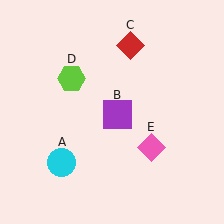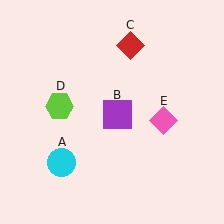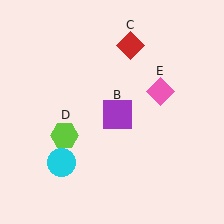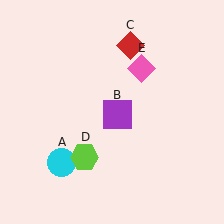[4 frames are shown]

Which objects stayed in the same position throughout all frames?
Cyan circle (object A) and purple square (object B) and red diamond (object C) remained stationary.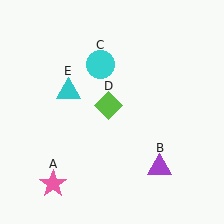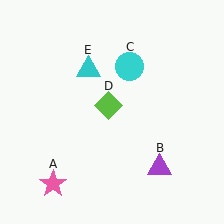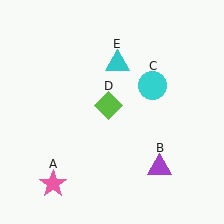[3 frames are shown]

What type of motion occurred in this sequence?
The cyan circle (object C), cyan triangle (object E) rotated clockwise around the center of the scene.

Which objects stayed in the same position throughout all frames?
Pink star (object A) and purple triangle (object B) and lime diamond (object D) remained stationary.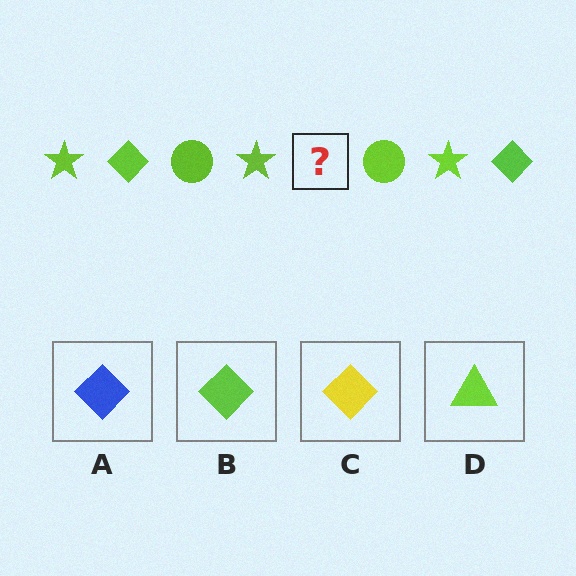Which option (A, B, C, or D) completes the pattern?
B.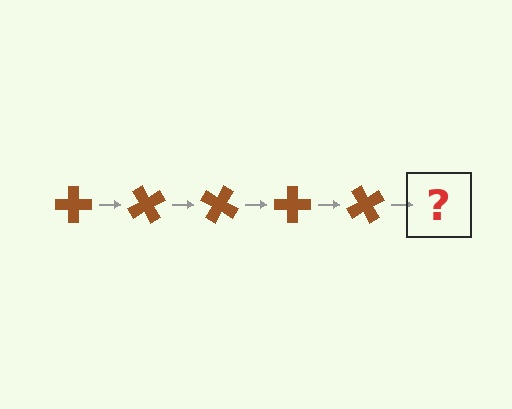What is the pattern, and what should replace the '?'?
The pattern is that the cross rotates 60 degrees each step. The '?' should be a brown cross rotated 300 degrees.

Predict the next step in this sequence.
The next step is a brown cross rotated 300 degrees.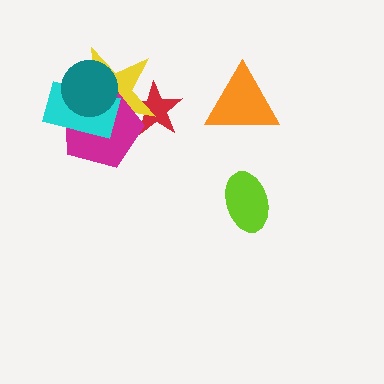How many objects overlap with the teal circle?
3 objects overlap with the teal circle.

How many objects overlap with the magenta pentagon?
4 objects overlap with the magenta pentagon.